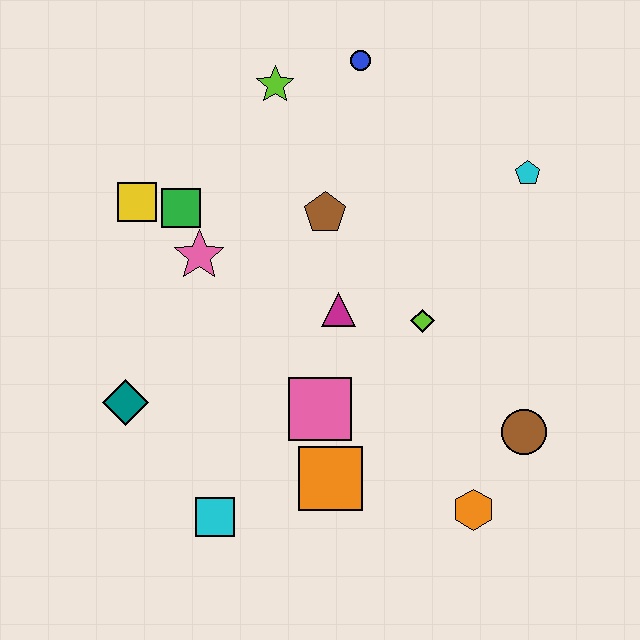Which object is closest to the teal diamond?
The cyan square is closest to the teal diamond.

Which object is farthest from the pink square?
The blue circle is farthest from the pink square.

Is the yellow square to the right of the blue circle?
No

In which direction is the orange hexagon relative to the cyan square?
The orange hexagon is to the right of the cyan square.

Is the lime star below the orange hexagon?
No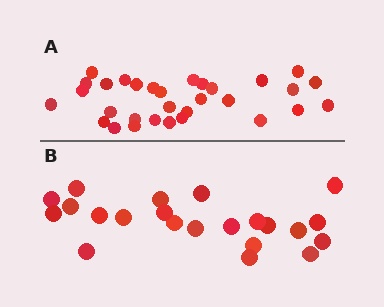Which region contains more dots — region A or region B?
Region A (the top region) has more dots.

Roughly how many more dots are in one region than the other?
Region A has roughly 8 or so more dots than region B.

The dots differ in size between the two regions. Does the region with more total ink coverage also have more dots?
No. Region B has more total ink coverage because its dots are larger, but region A actually contains more individual dots. Total area can be misleading — the number of items is what matters here.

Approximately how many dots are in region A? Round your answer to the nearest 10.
About 30 dots. (The exact count is 31, which rounds to 30.)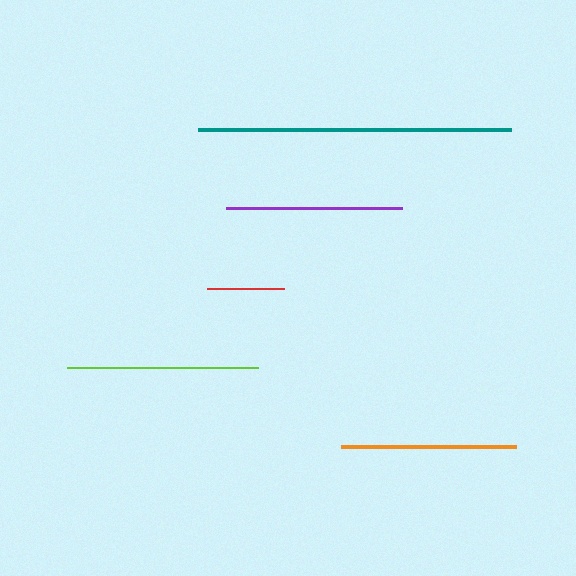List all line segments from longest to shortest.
From longest to shortest: teal, lime, purple, orange, red.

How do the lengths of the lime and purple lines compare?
The lime and purple lines are approximately the same length.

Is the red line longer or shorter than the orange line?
The orange line is longer than the red line.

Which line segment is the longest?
The teal line is the longest at approximately 313 pixels.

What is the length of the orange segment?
The orange segment is approximately 175 pixels long.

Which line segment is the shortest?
The red line is the shortest at approximately 77 pixels.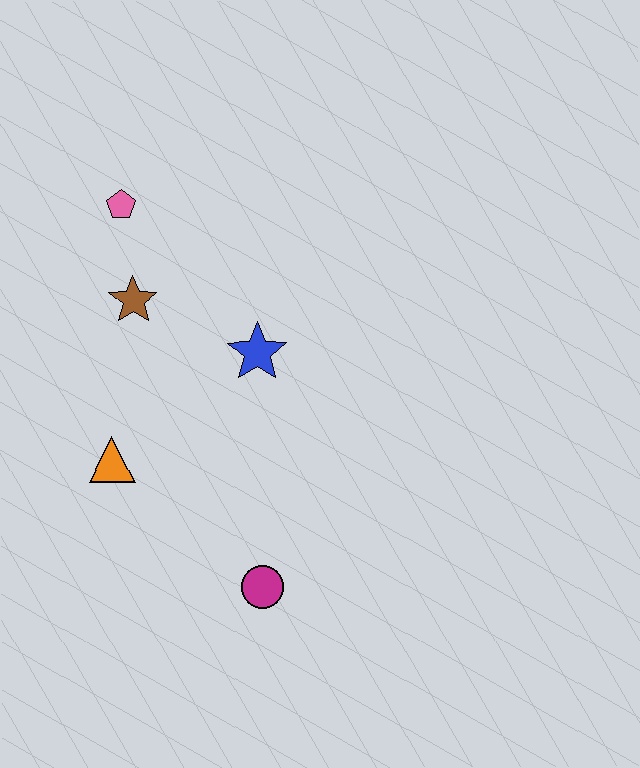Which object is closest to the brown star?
The pink pentagon is closest to the brown star.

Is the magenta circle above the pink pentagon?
No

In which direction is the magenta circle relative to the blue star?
The magenta circle is below the blue star.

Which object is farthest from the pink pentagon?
The magenta circle is farthest from the pink pentagon.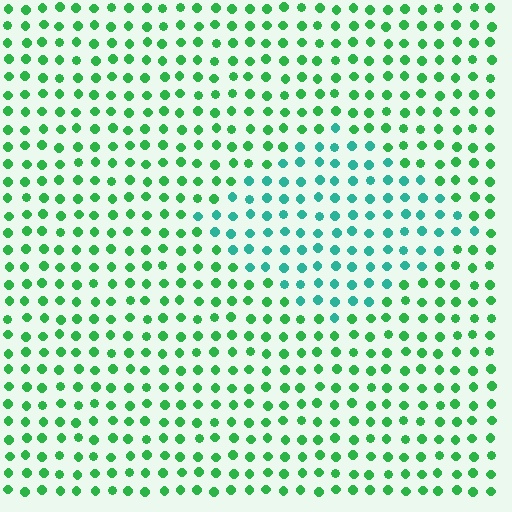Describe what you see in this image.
The image is filled with small green elements in a uniform arrangement. A diamond-shaped region is visible where the elements are tinted to a slightly different hue, forming a subtle color boundary.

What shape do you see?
I see a diamond.